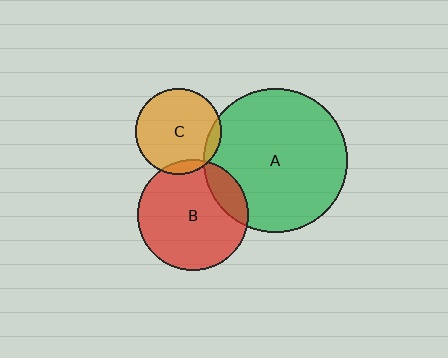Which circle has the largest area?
Circle A (green).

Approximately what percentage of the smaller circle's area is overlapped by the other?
Approximately 10%.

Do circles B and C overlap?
Yes.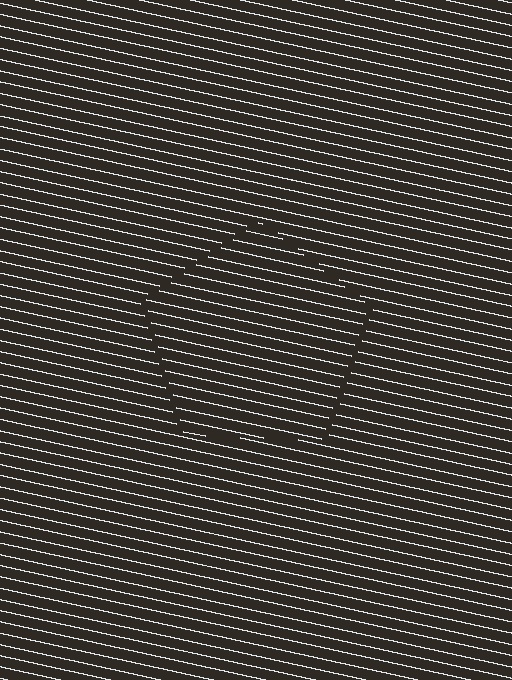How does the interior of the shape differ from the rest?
The interior of the shape contains the same grating, shifted by half a period — the contour is defined by the phase discontinuity where line-ends from the inner and outer gratings abut.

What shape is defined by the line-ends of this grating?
An illusory pentagon. The interior of the shape contains the same grating, shifted by half a period — the contour is defined by the phase discontinuity where line-ends from the inner and outer gratings abut.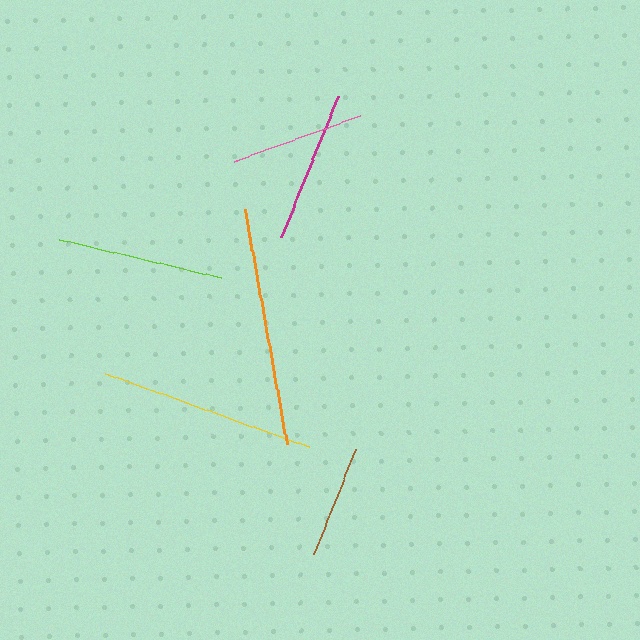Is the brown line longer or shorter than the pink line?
The pink line is longer than the brown line.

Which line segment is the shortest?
The brown line is the shortest at approximately 113 pixels.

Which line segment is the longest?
The orange line is the longest at approximately 238 pixels.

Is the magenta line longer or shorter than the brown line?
The magenta line is longer than the brown line.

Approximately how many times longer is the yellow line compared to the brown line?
The yellow line is approximately 1.9 times the length of the brown line.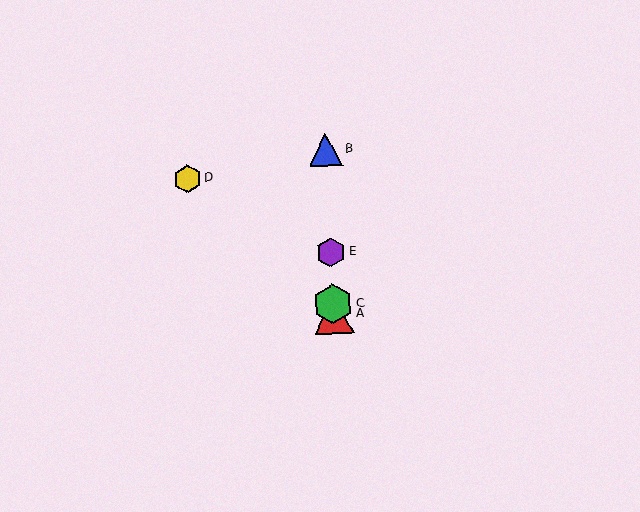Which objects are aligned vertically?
Objects A, B, C, E are aligned vertically.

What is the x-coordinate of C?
Object C is at x≈333.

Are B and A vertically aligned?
Yes, both are at x≈326.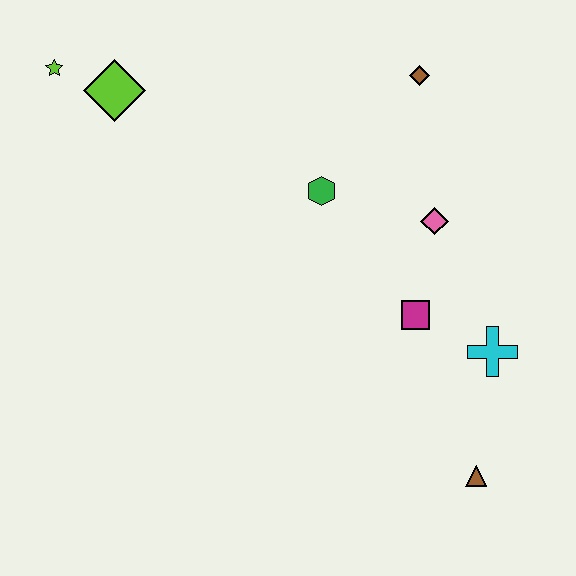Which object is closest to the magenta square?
The cyan cross is closest to the magenta square.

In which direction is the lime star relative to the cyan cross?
The lime star is to the left of the cyan cross.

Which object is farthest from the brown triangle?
The lime star is farthest from the brown triangle.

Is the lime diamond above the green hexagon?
Yes